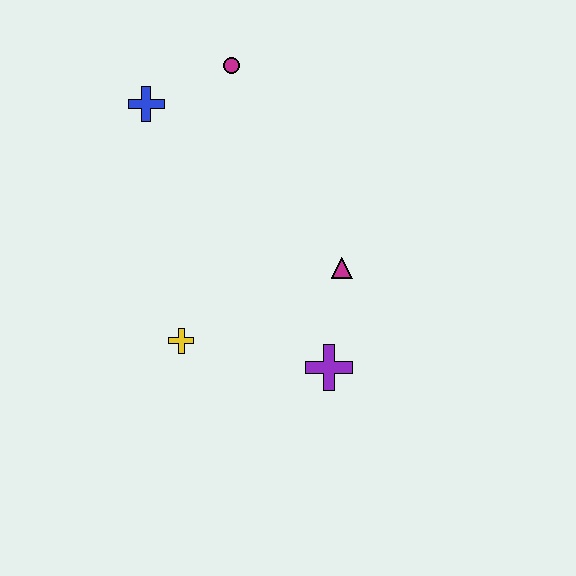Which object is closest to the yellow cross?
The purple cross is closest to the yellow cross.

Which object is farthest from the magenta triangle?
The blue cross is farthest from the magenta triangle.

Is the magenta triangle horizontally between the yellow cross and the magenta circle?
No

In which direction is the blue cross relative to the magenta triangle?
The blue cross is to the left of the magenta triangle.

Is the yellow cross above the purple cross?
Yes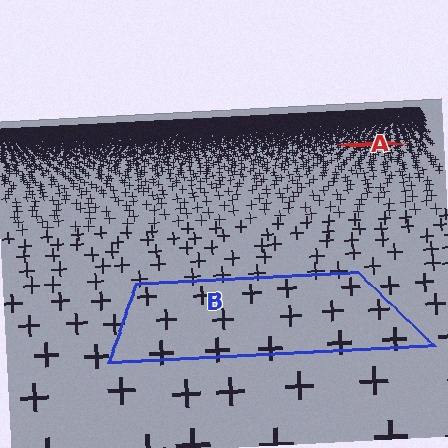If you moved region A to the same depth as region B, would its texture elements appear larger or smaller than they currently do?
They would appear larger. At a closer depth, the same texture elements are projected at a bigger on-screen size.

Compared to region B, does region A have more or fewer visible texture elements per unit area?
Region A has more texture elements per unit area — they are packed more densely because it is farther away.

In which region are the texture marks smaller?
The texture marks are smaller in region A, because it is farther away.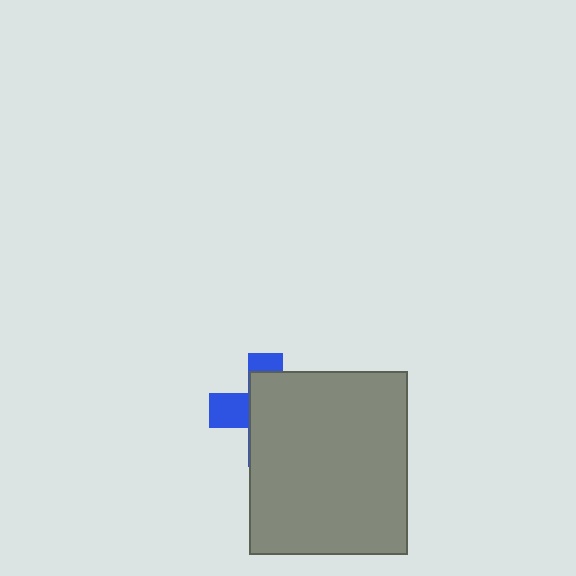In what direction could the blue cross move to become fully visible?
The blue cross could move left. That would shift it out from behind the gray rectangle entirely.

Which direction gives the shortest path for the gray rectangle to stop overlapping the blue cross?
Moving right gives the shortest separation.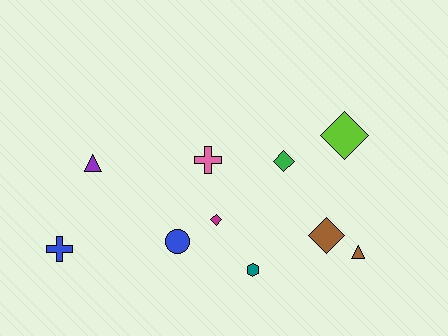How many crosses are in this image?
There are 2 crosses.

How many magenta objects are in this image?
There is 1 magenta object.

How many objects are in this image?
There are 10 objects.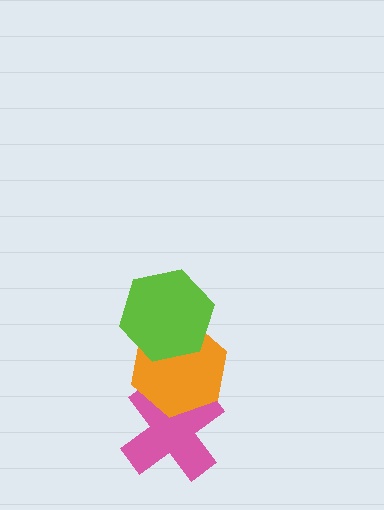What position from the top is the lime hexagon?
The lime hexagon is 1st from the top.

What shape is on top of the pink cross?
The orange hexagon is on top of the pink cross.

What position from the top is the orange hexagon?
The orange hexagon is 2nd from the top.